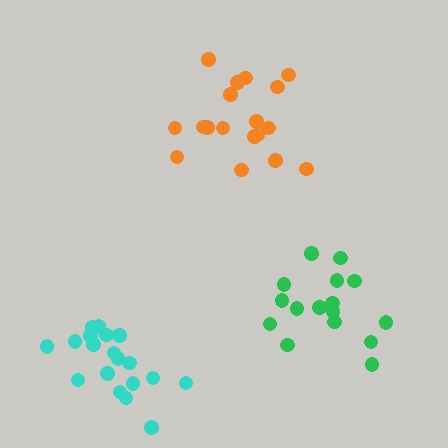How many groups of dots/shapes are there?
There are 3 groups.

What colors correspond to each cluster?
The clusters are colored: green, orange, cyan.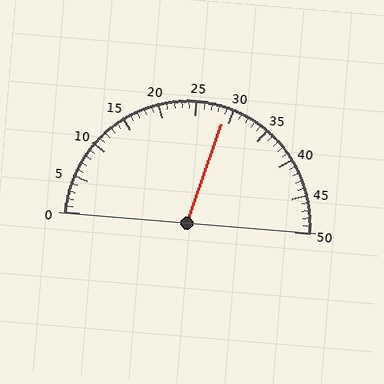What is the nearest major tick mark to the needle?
The nearest major tick mark is 30.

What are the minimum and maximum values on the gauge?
The gauge ranges from 0 to 50.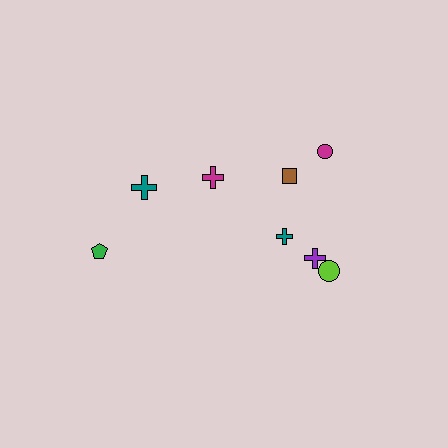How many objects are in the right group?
There are 5 objects.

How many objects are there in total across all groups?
There are 8 objects.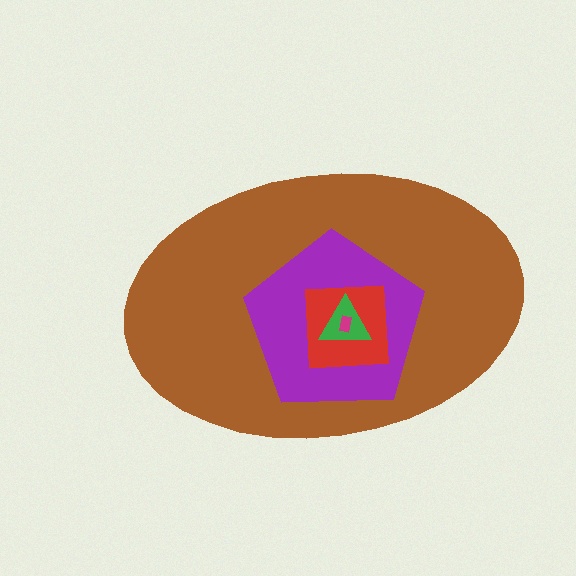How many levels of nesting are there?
5.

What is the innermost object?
The magenta rectangle.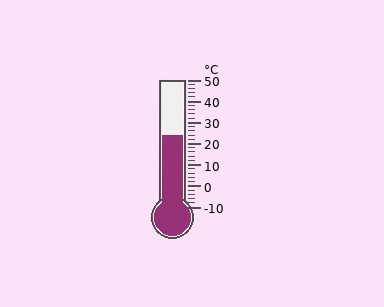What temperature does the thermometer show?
The thermometer shows approximately 24°C.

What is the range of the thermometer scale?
The thermometer scale ranges from -10°C to 50°C.